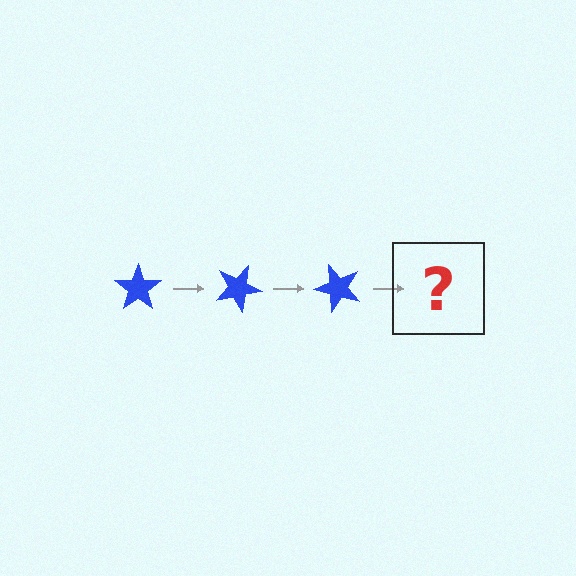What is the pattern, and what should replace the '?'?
The pattern is that the star rotates 25 degrees each step. The '?' should be a blue star rotated 75 degrees.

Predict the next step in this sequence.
The next step is a blue star rotated 75 degrees.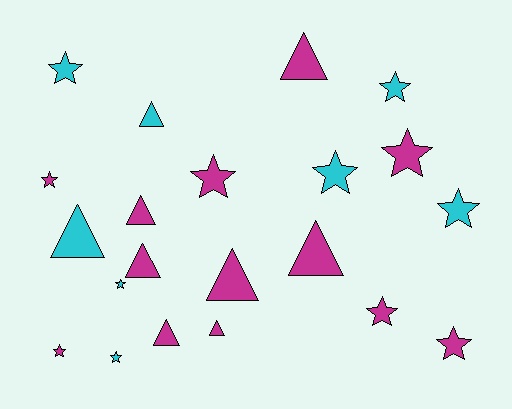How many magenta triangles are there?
There are 7 magenta triangles.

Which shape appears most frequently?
Star, with 12 objects.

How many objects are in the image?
There are 21 objects.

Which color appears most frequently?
Magenta, with 13 objects.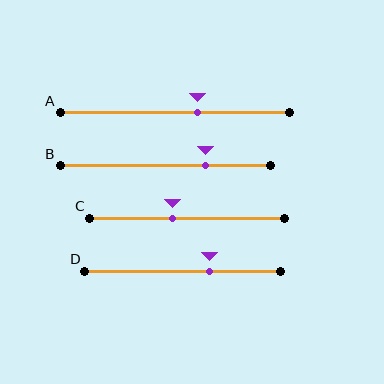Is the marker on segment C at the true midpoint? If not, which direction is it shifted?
No, the marker on segment C is shifted to the left by about 7% of the segment length.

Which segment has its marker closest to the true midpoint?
Segment C has its marker closest to the true midpoint.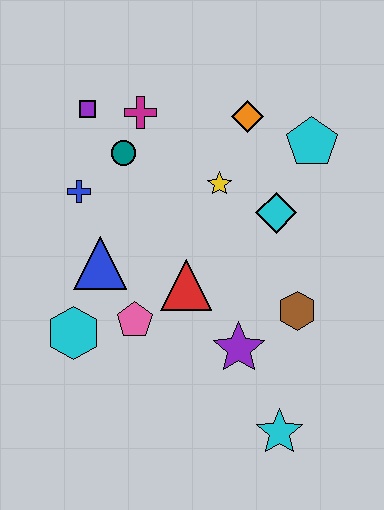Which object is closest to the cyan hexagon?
The pink pentagon is closest to the cyan hexagon.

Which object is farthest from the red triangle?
The purple square is farthest from the red triangle.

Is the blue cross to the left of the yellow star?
Yes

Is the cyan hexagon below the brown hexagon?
Yes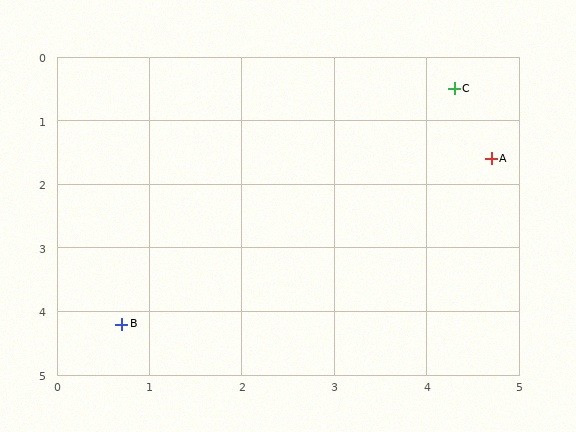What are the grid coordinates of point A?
Point A is at approximately (4.7, 1.6).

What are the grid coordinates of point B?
Point B is at approximately (0.7, 4.2).